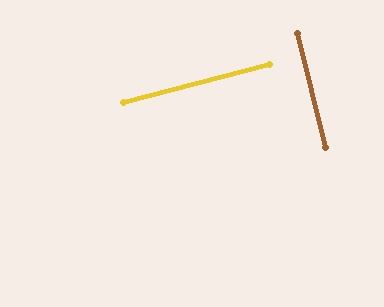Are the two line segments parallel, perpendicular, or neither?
Perpendicular — they meet at approximately 89°.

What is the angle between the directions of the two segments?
Approximately 89 degrees.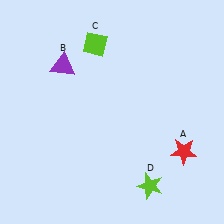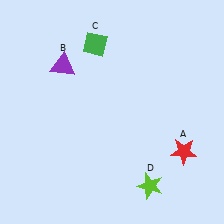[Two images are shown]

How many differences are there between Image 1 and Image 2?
There is 1 difference between the two images.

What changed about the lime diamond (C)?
In Image 1, C is lime. In Image 2, it changed to green.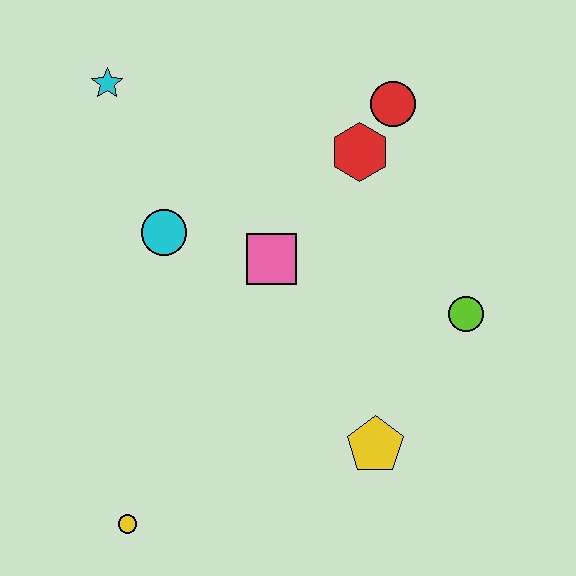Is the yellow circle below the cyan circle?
Yes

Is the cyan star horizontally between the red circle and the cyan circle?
No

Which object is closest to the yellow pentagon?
The lime circle is closest to the yellow pentagon.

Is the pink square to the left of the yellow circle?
No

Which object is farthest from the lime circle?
The cyan star is farthest from the lime circle.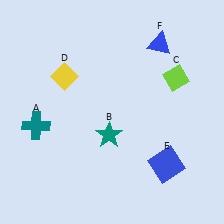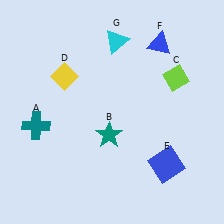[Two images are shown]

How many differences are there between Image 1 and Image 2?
There is 1 difference between the two images.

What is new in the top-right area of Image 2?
A cyan triangle (G) was added in the top-right area of Image 2.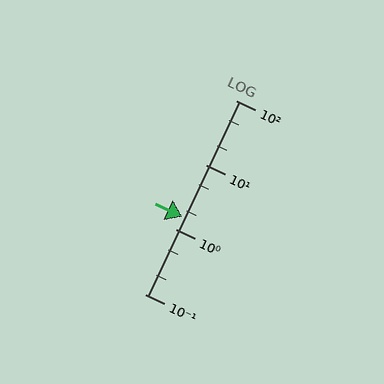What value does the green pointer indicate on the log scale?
The pointer indicates approximately 1.6.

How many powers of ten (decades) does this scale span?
The scale spans 3 decades, from 0.1 to 100.